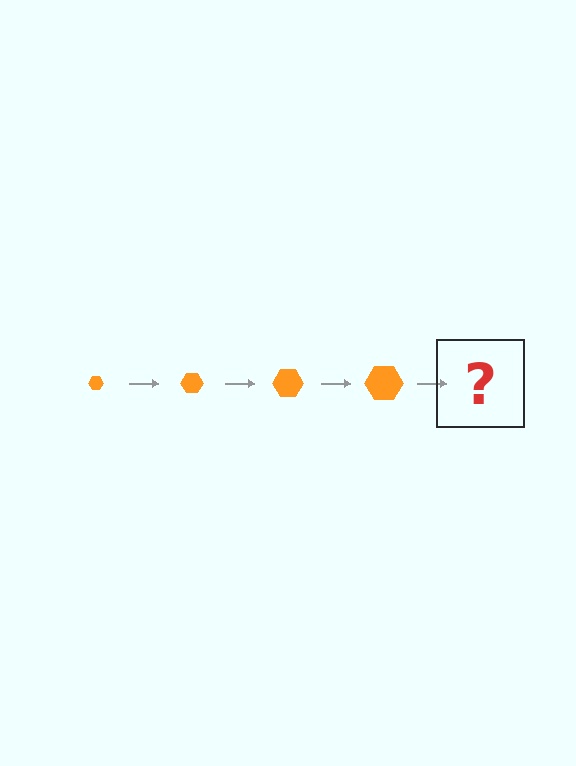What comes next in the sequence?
The next element should be an orange hexagon, larger than the previous one.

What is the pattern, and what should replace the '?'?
The pattern is that the hexagon gets progressively larger each step. The '?' should be an orange hexagon, larger than the previous one.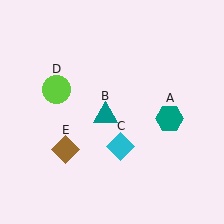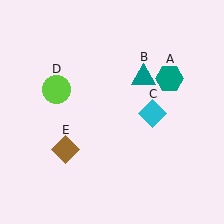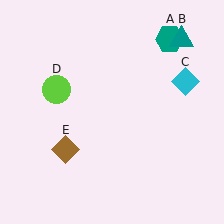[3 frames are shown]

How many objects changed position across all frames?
3 objects changed position: teal hexagon (object A), teal triangle (object B), cyan diamond (object C).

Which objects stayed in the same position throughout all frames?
Lime circle (object D) and brown diamond (object E) remained stationary.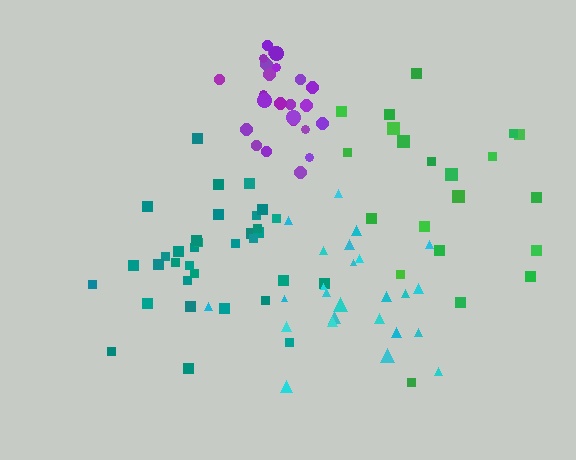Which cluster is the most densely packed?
Purple.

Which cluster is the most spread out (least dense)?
Green.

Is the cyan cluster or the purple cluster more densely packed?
Purple.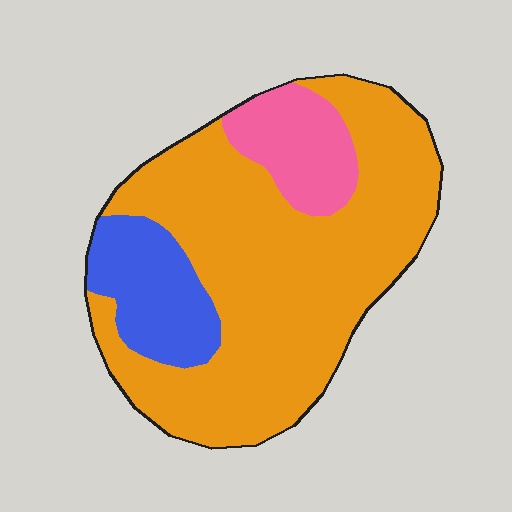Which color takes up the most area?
Orange, at roughly 70%.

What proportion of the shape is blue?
Blue takes up about one sixth (1/6) of the shape.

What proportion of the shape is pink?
Pink covers roughly 15% of the shape.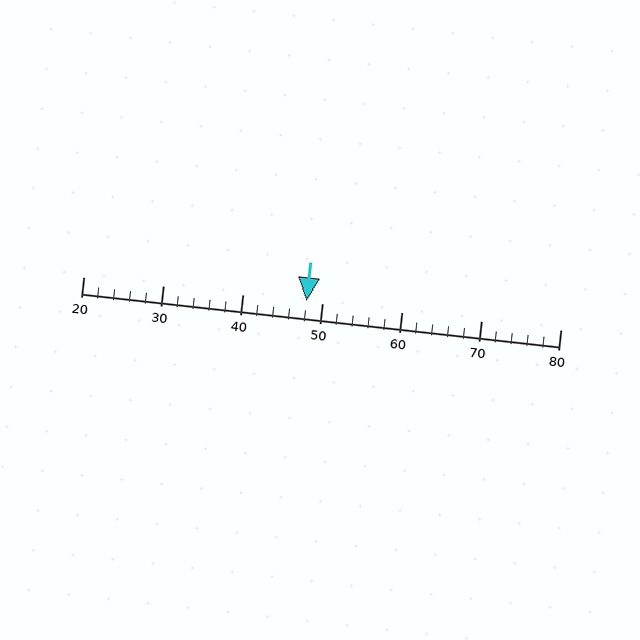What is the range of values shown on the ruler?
The ruler shows values from 20 to 80.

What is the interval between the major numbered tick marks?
The major tick marks are spaced 10 units apart.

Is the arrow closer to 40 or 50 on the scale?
The arrow is closer to 50.